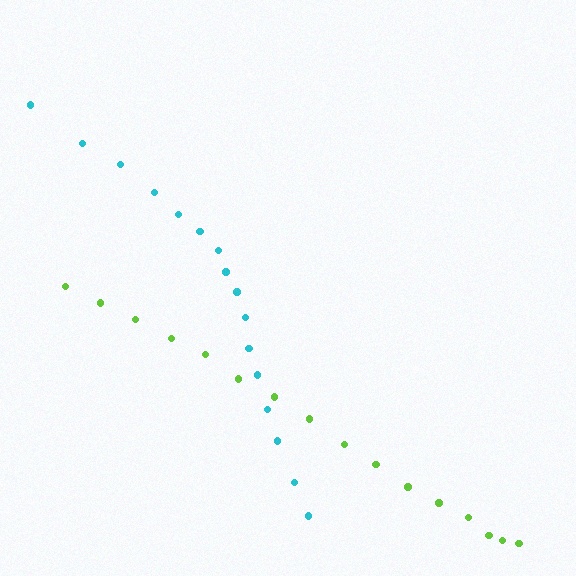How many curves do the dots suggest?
There are 2 distinct paths.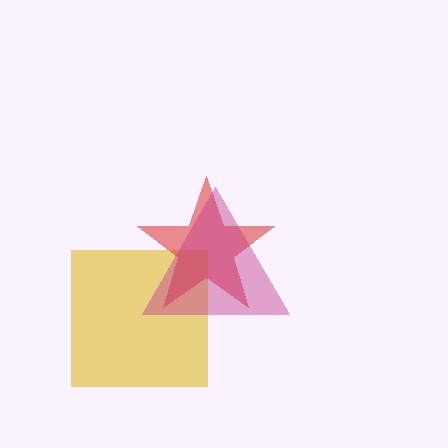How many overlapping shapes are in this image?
There are 3 overlapping shapes in the image.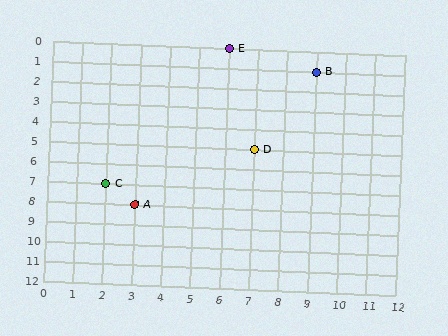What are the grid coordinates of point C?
Point C is at grid coordinates (2, 7).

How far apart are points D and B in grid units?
Points D and B are 2 columns and 4 rows apart (about 4.5 grid units diagonally).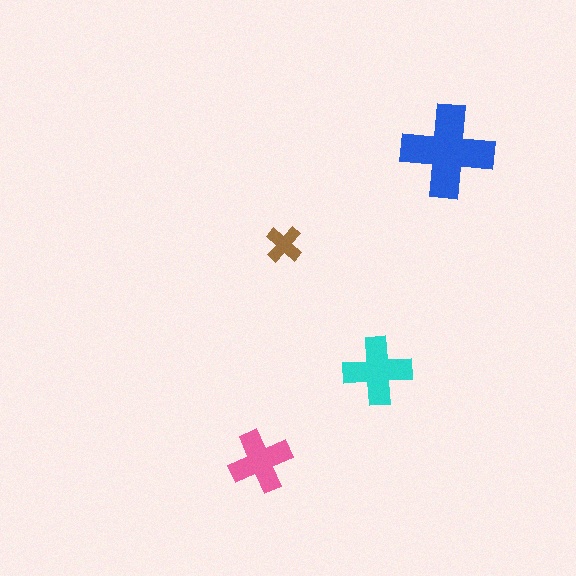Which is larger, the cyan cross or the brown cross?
The cyan one.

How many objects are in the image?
There are 4 objects in the image.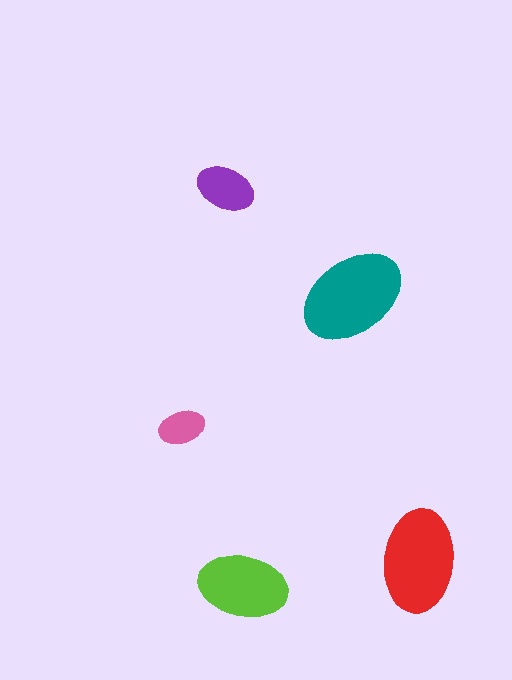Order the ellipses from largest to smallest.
the teal one, the red one, the lime one, the purple one, the pink one.